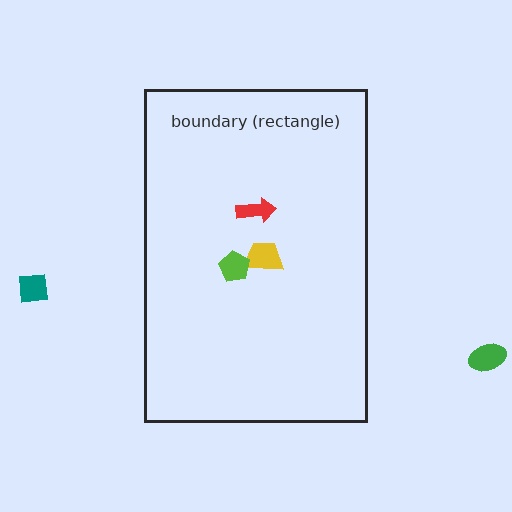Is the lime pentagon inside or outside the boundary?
Inside.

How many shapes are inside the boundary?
3 inside, 2 outside.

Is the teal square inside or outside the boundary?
Outside.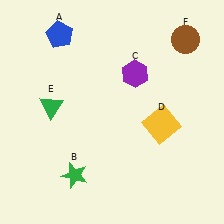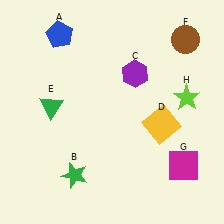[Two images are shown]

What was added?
A magenta square (G), a lime star (H) were added in Image 2.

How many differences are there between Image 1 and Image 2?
There are 2 differences between the two images.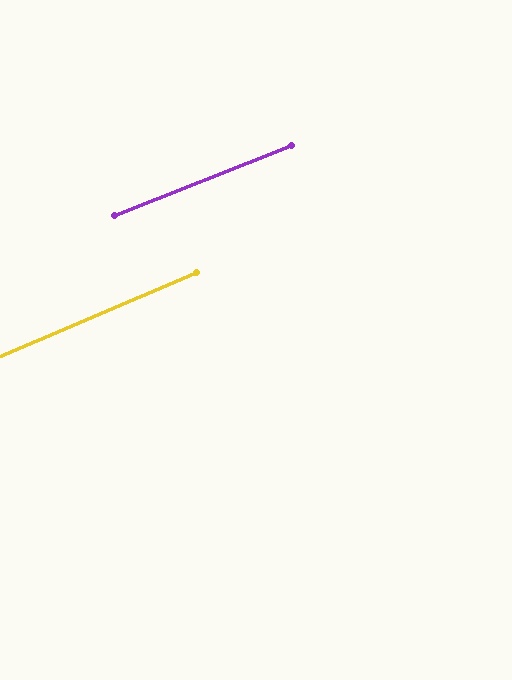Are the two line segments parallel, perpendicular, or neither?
Parallel — their directions differ by only 1.4°.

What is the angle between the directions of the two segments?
Approximately 1 degree.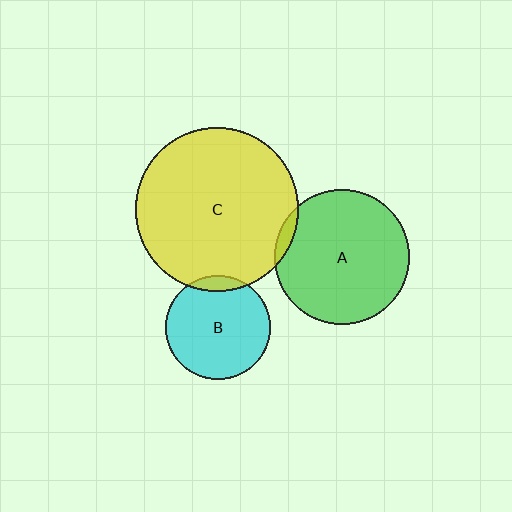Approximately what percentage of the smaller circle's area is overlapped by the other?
Approximately 10%.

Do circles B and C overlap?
Yes.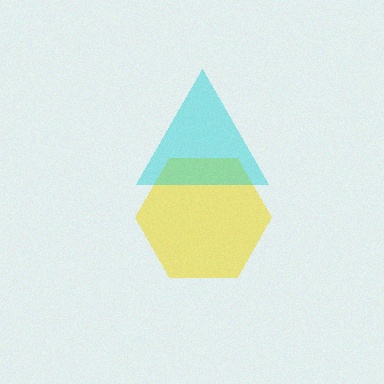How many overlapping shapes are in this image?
There are 2 overlapping shapes in the image.